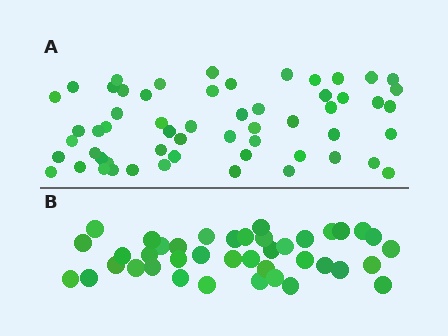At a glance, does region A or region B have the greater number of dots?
Region A (the top region) has more dots.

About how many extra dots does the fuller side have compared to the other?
Region A has approximately 15 more dots than region B.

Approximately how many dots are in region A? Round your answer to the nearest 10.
About 60 dots. (The exact count is 57, which rounds to 60.)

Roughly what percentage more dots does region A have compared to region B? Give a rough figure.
About 40% more.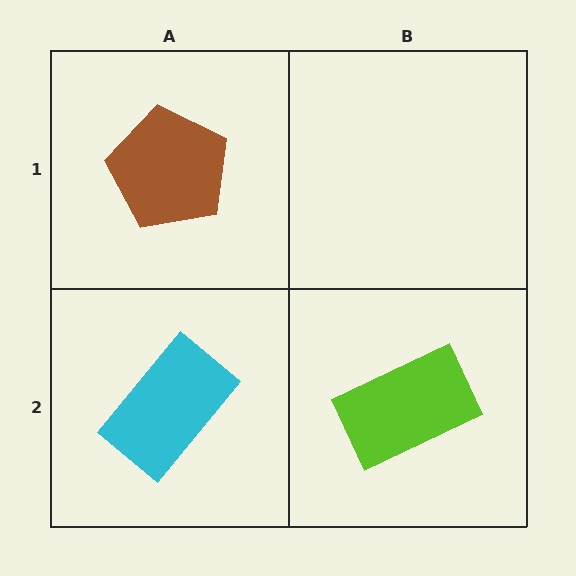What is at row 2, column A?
A cyan rectangle.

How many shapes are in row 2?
2 shapes.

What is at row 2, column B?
A lime rectangle.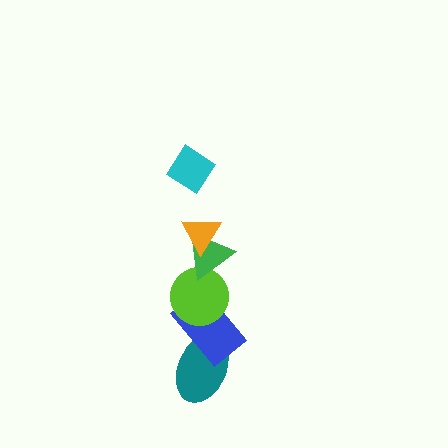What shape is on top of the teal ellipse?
The blue rectangle is on top of the teal ellipse.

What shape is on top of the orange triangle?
The cyan diamond is on top of the orange triangle.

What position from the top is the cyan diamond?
The cyan diamond is 1st from the top.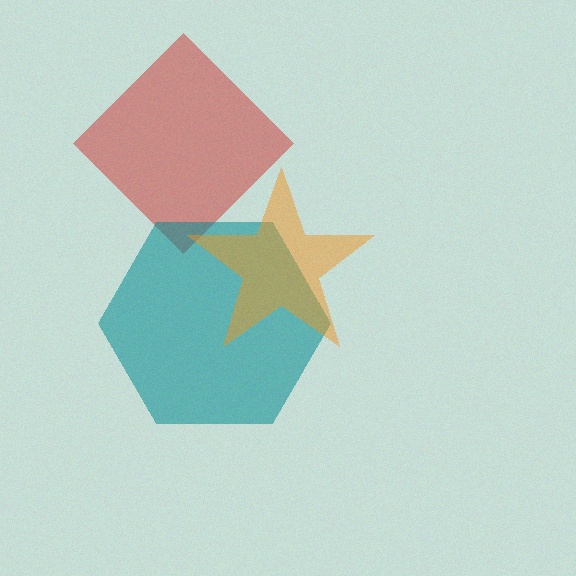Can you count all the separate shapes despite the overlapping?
Yes, there are 3 separate shapes.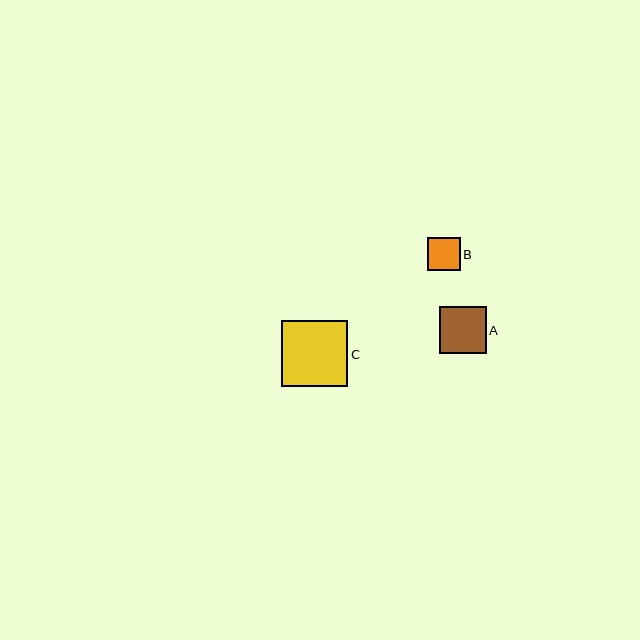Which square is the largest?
Square C is the largest with a size of approximately 66 pixels.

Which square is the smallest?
Square B is the smallest with a size of approximately 33 pixels.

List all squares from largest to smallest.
From largest to smallest: C, A, B.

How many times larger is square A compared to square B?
Square A is approximately 1.4 times the size of square B.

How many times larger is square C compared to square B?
Square C is approximately 2.0 times the size of square B.